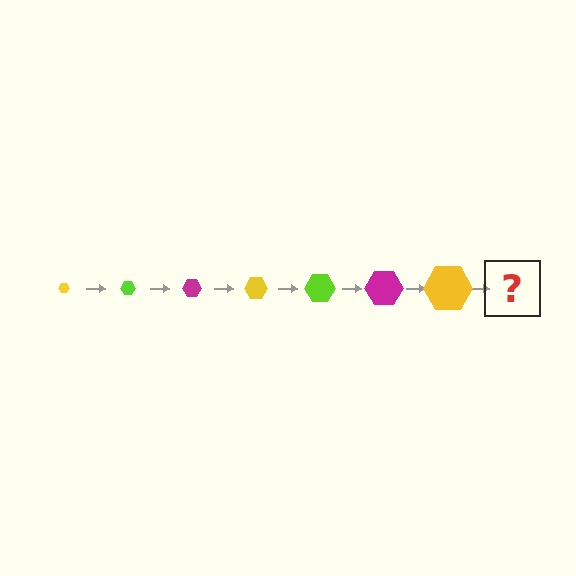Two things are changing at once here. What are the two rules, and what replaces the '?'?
The two rules are that the hexagon grows larger each step and the color cycles through yellow, lime, and magenta. The '?' should be a lime hexagon, larger than the previous one.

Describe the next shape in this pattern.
It should be a lime hexagon, larger than the previous one.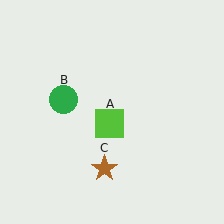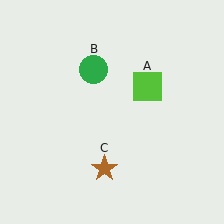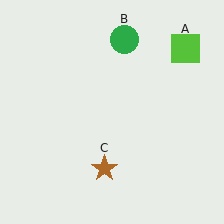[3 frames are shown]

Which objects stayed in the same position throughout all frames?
Brown star (object C) remained stationary.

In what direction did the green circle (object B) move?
The green circle (object B) moved up and to the right.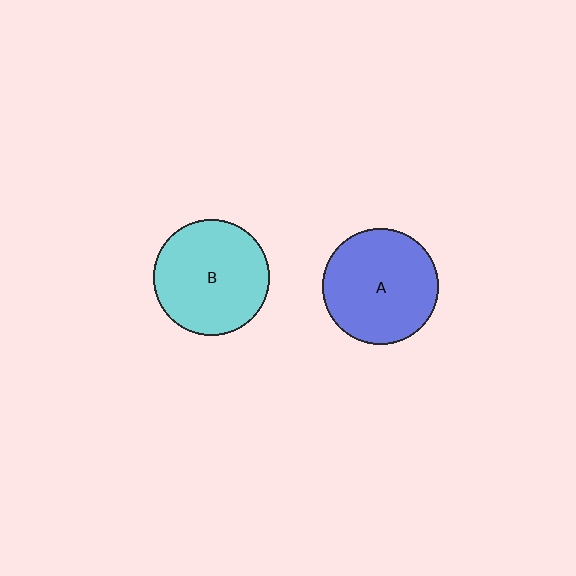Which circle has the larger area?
Circle B (cyan).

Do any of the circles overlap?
No, none of the circles overlap.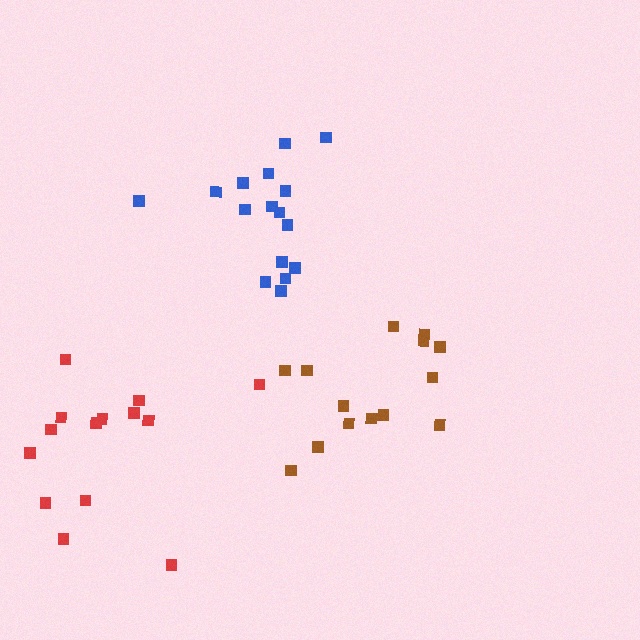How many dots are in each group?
Group 1: 14 dots, Group 2: 14 dots, Group 3: 16 dots (44 total).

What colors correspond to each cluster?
The clusters are colored: brown, red, blue.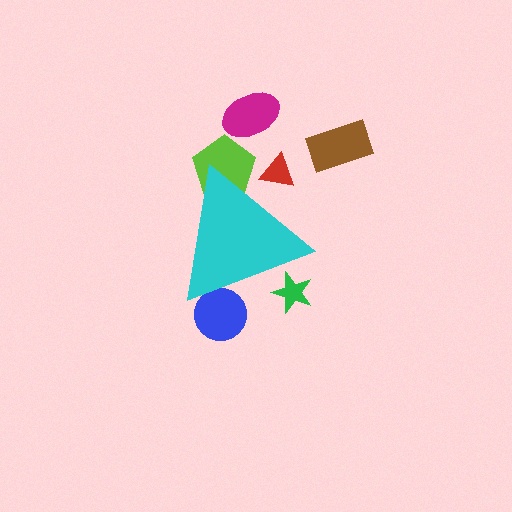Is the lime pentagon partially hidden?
Yes, the lime pentagon is partially hidden behind the cyan triangle.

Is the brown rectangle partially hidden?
No, the brown rectangle is fully visible.